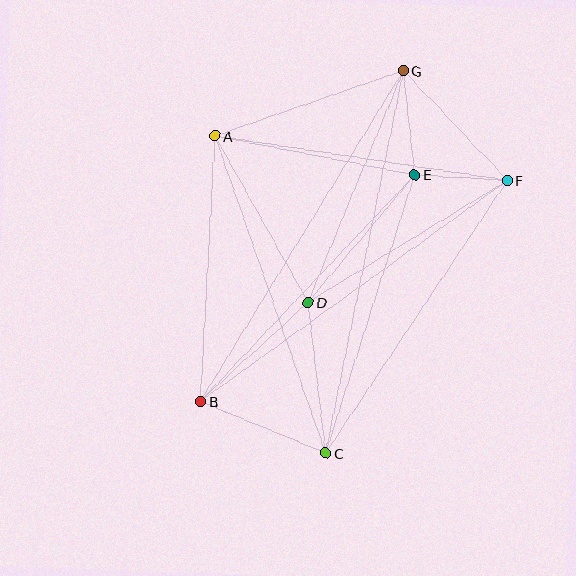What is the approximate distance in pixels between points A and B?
The distance between A and B is approximately 266 pixels.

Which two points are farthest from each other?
Points C and G are farthest from each other.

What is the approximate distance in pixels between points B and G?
The distance between B and G is approximately 388 pixels.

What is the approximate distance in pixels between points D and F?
The distance between D and F is approximately 233 pixels.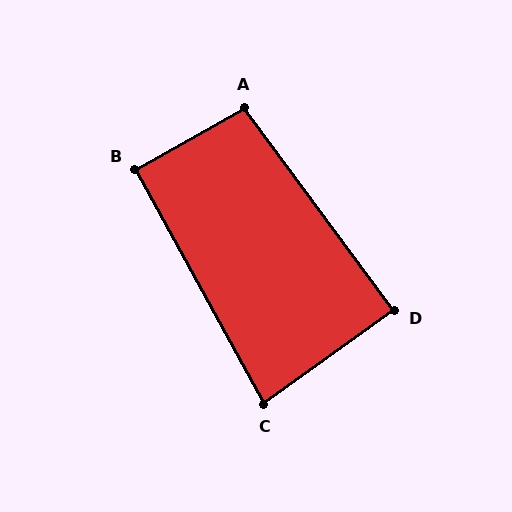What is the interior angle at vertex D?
Approximately 89 degrees (approximately right).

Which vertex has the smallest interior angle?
C, at approximately 83 degrees.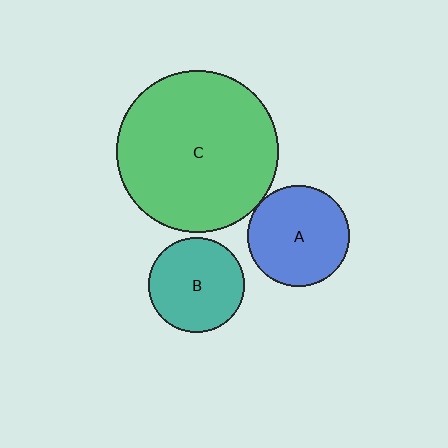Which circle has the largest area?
Circle C (green).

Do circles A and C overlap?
Yes.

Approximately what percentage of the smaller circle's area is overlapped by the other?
Approximately 5%.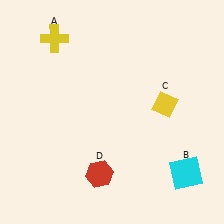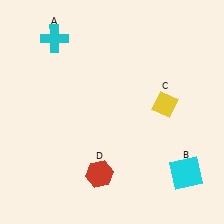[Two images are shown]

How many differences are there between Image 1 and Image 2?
There is 1 difference between the two images.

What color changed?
The cross (A) changed from yellow in Image 1 to cyan in Image 2.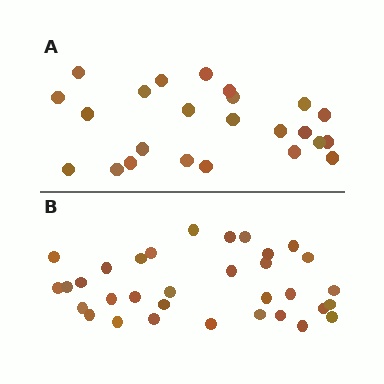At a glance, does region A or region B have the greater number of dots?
Region B (the bottom region) has more dots.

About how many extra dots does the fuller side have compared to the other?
Region B has roughly 8 or so more dots than region A.